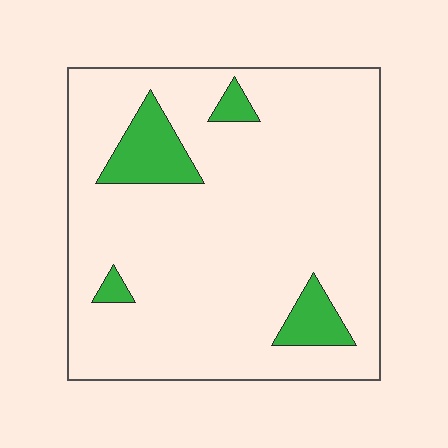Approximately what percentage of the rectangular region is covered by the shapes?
Approximately 10%.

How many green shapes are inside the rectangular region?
4.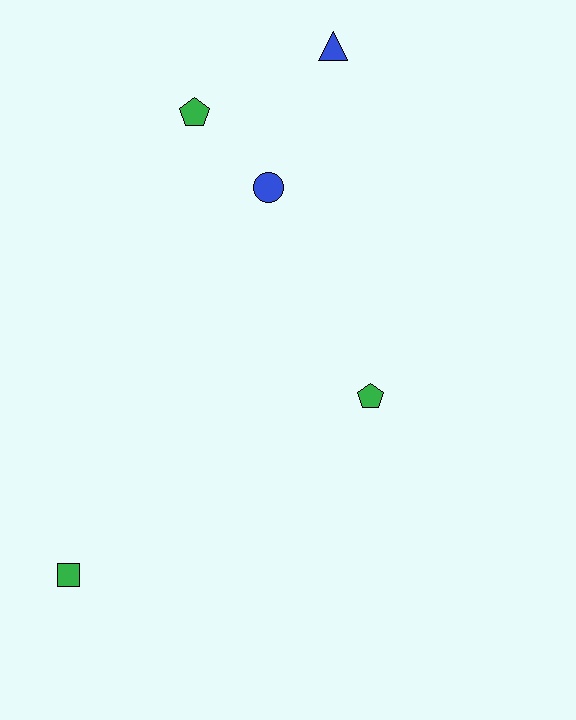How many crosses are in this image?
There are no crosses.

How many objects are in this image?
There are 5 objects.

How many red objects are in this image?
There are no red objects.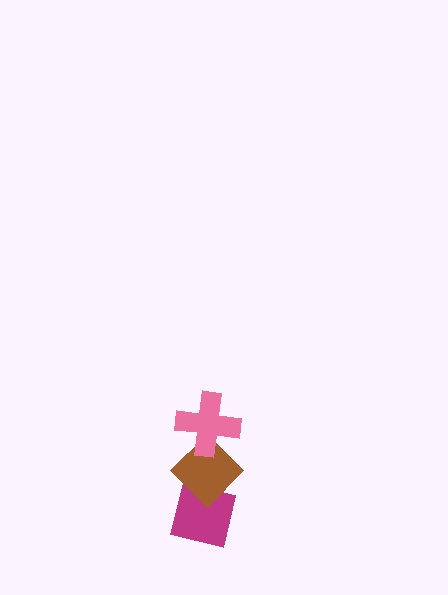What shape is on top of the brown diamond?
The pink cross is on top of the brown diamond.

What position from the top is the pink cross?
The pink cross is 1st from the top.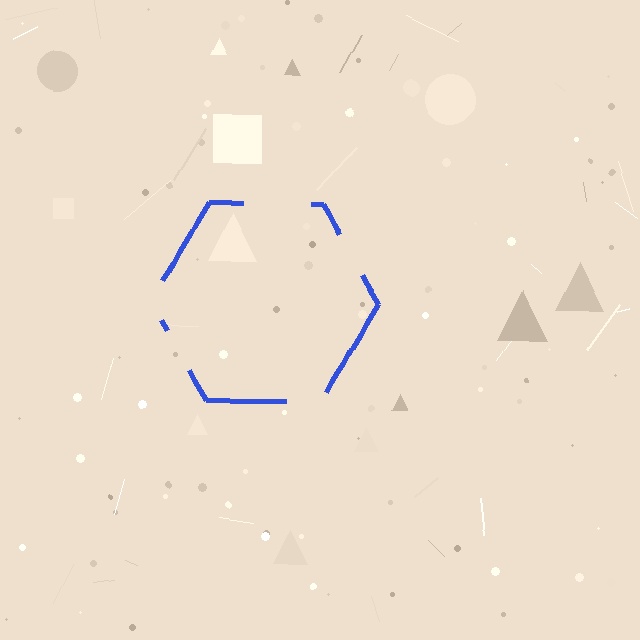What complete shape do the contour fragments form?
The contour fragments form a hexagon.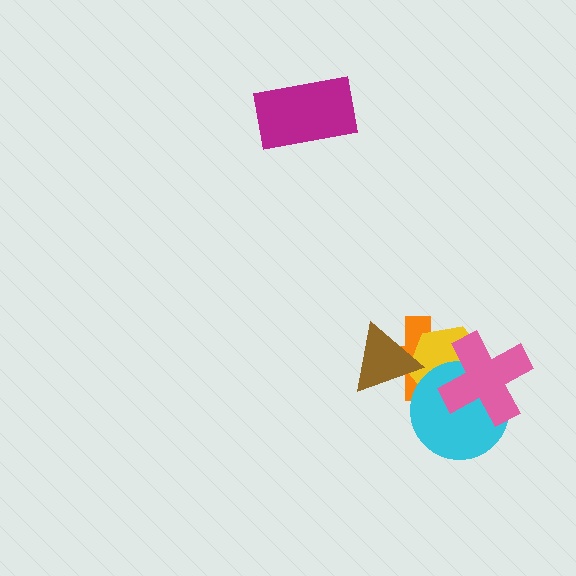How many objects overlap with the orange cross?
4 objects overlap with the orange cross.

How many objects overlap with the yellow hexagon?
4 objects overlap with the yellow hexagon.